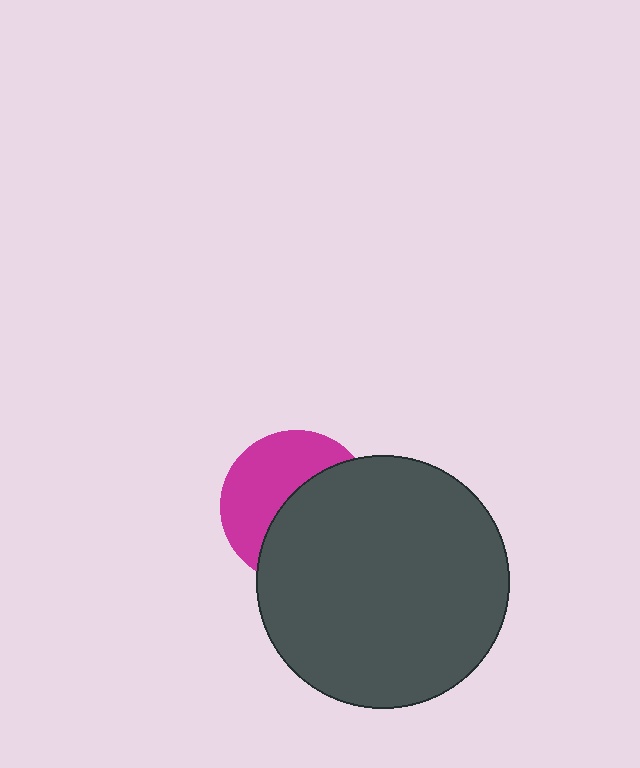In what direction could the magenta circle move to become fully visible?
The magenta circle could move toward the upper-left. That would shift it out from behind the dark gray circle entirely.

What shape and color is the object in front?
The object in front is a dark gray circle.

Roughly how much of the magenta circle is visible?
About half of it is visible (roughly 47%).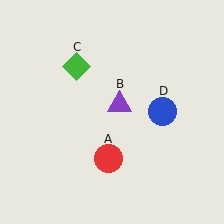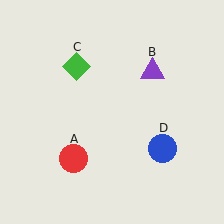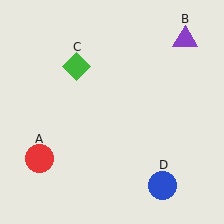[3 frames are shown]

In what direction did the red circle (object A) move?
The red circle (object A) moved left.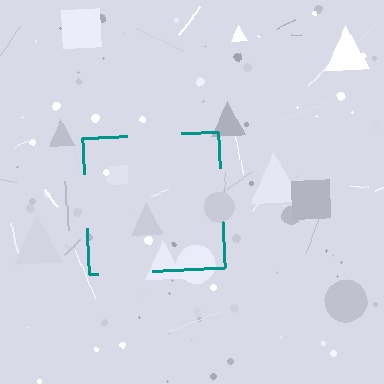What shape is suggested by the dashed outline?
The dashed outline suggests a square.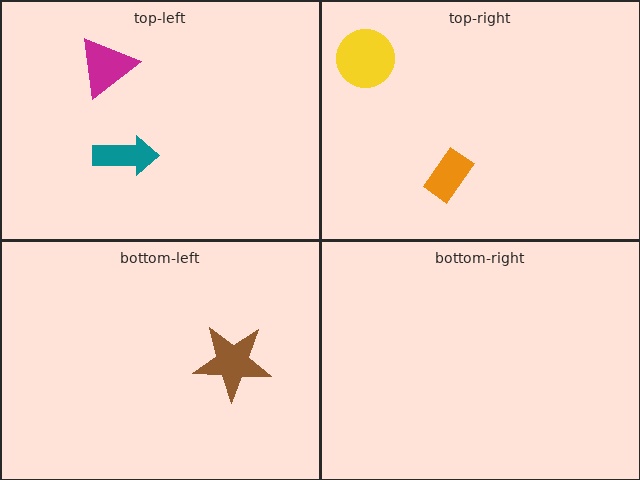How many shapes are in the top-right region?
2.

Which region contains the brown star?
The bottom-left region.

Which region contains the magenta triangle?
The top-left region.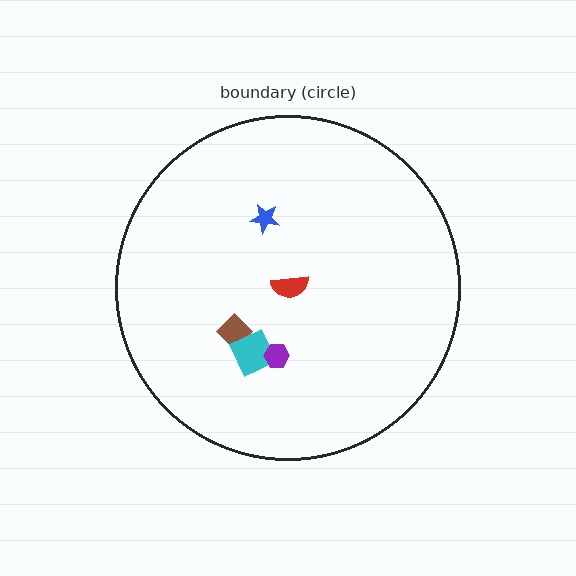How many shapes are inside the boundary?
5 inside, 0 outside.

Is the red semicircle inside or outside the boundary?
Inside.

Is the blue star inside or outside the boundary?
Inside.